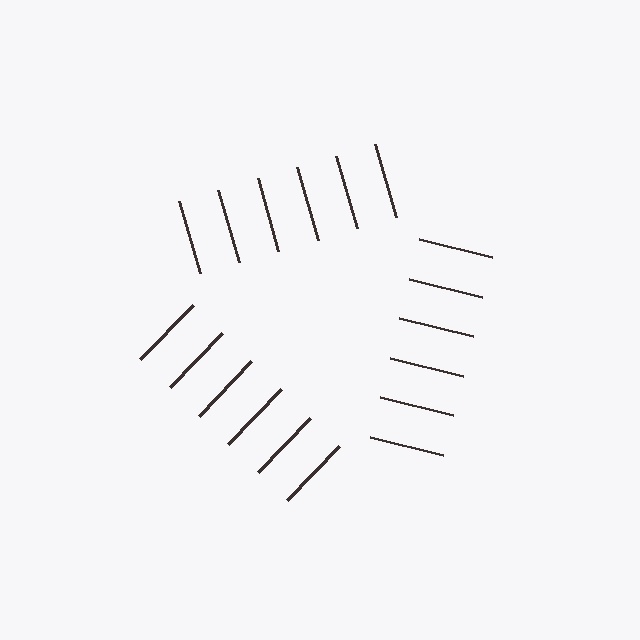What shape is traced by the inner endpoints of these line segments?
An illusory triangle — the line segments terminate on its edges but no continuous stroke is drawn.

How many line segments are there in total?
18 — 6 along each of the 3 edges.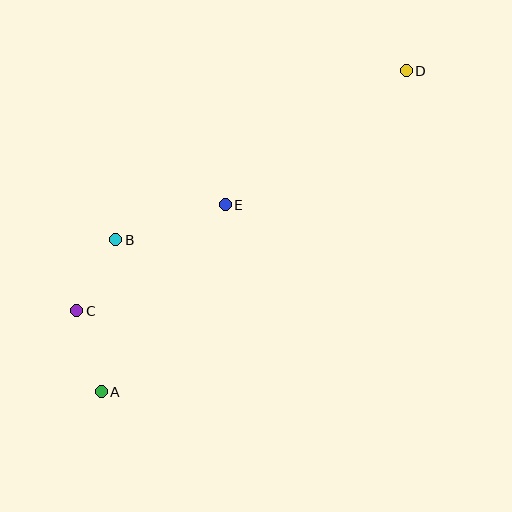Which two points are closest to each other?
Points B and C are closest to each other.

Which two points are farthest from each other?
Points A and D are farthest from each other.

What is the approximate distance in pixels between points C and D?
The distance between C and D is approximately 408 pixels.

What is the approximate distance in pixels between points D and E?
The distance between D and E is approximately 225 pixels.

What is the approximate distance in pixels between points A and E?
The distance between A and E is approximately 224 pixels.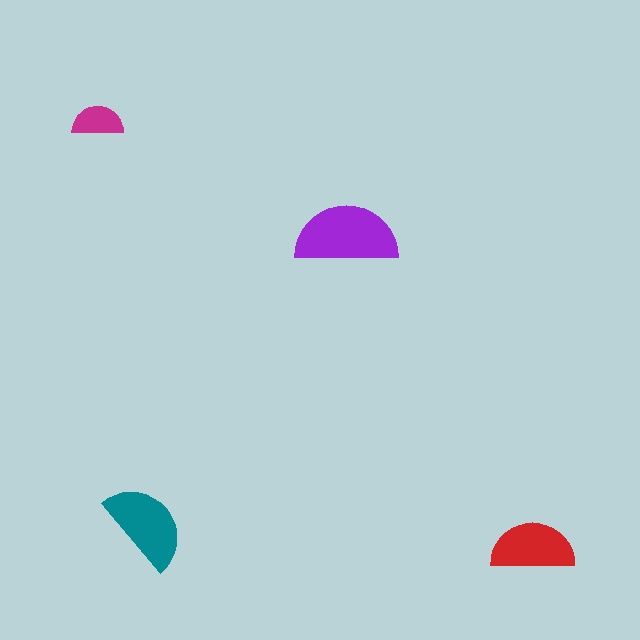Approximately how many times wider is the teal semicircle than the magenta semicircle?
About 2 times wider.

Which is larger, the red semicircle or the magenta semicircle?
The red one.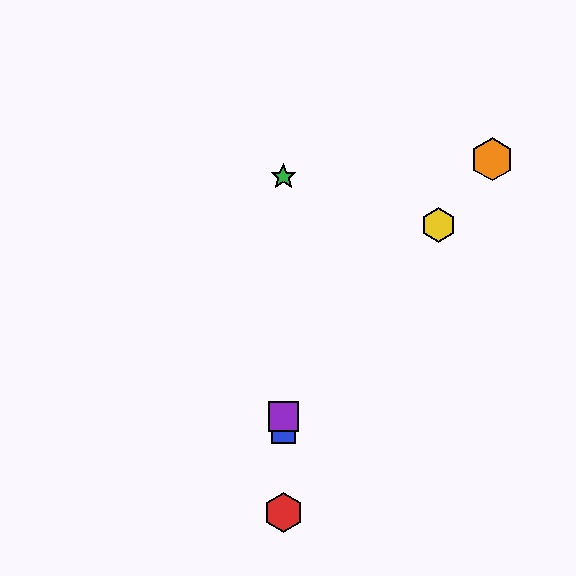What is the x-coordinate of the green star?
The green star is at x≈283.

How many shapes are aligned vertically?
4 shapes (the red hexagon, the blue square, the green star, the purple square) are aligned vertically.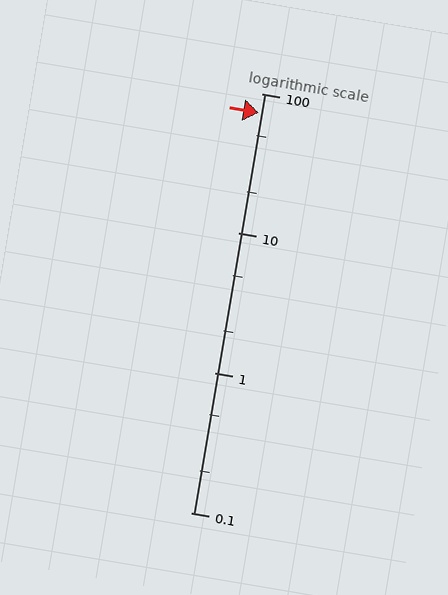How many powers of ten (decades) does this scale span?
The scale spans 3 decades, from 0.1 to 100.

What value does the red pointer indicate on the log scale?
The pointer indicates approximately 73.